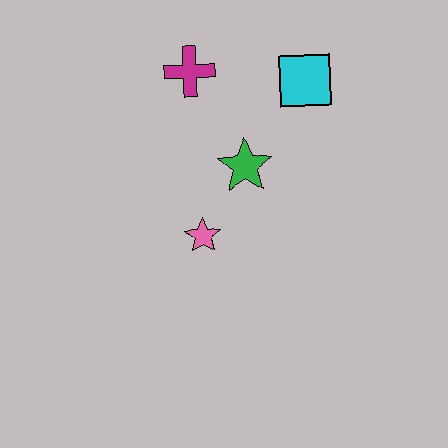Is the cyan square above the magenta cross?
No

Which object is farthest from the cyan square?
The pink star is farthest from the cyan square.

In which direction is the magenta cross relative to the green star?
The magenta cross is above the green star.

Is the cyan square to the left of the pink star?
No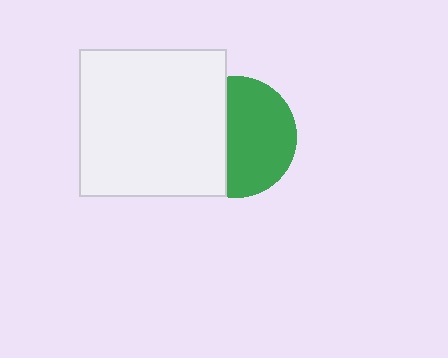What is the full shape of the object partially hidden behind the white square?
The partially hidden object is a green circle.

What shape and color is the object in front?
The object in front is a white square.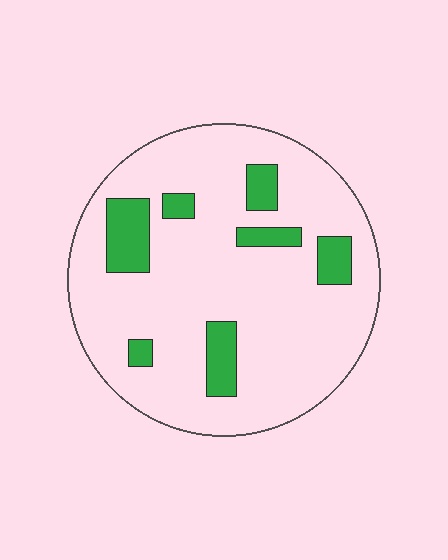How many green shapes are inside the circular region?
7.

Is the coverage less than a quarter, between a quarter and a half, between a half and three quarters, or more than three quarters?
Less than a quarter.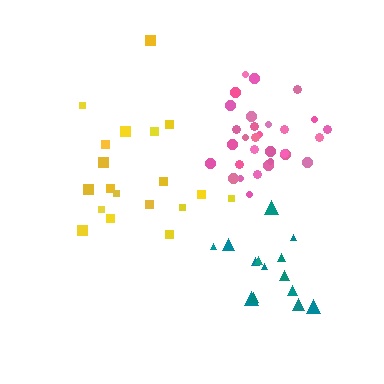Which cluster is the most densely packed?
Pink.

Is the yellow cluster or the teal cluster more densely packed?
Teal.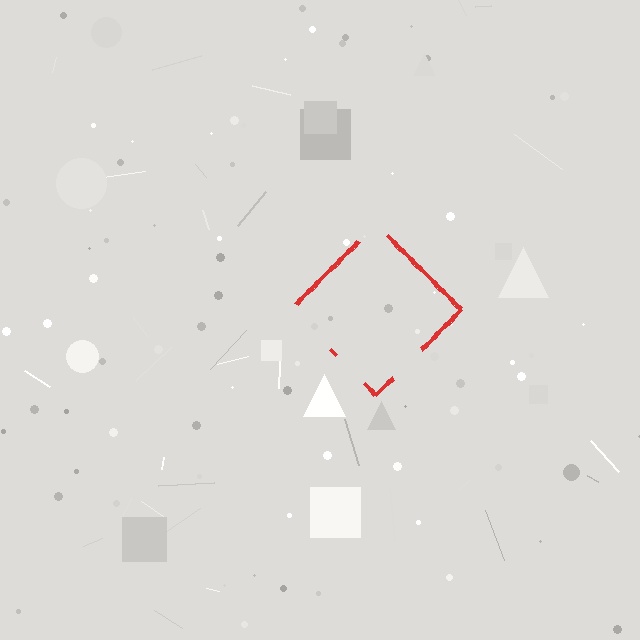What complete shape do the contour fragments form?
The contour fragments form a diamond.